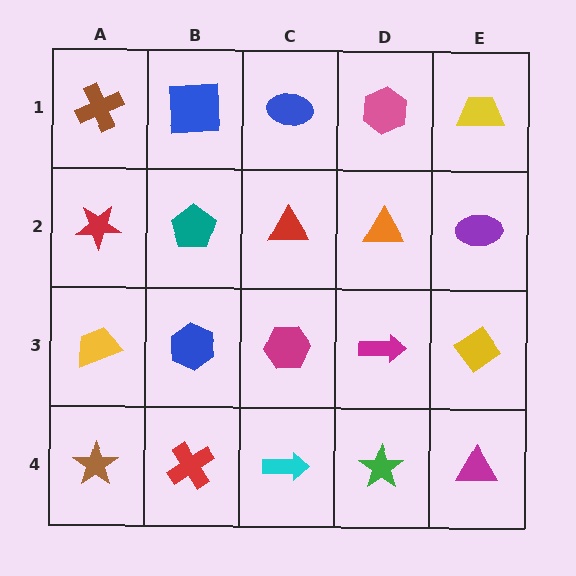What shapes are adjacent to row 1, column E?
A purple ellipse (row 2, column E), a pink hexagon (row 1, column D).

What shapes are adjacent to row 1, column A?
A red star (row 2, column A), a blue square (row 1, column B).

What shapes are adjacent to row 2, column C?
A blue ellipse (row 1, column C), a magenta hexagon (row 3, column C), a teal pentagon (row 2, column B), an orange triangle (row 2, column D).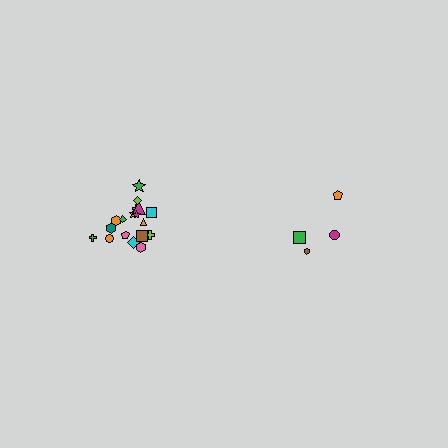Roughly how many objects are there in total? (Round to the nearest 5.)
Roughly 20 objects in total.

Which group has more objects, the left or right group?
The left group.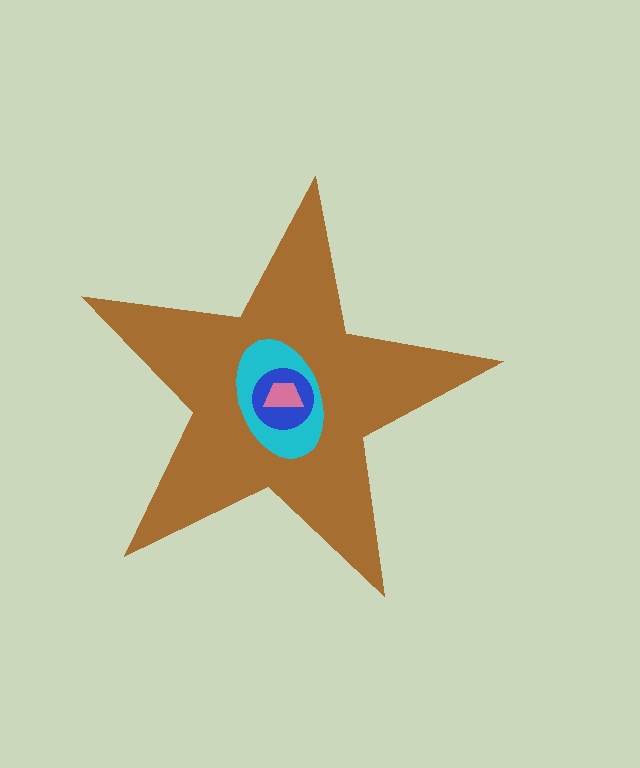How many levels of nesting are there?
4.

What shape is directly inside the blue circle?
The pink trapezoid.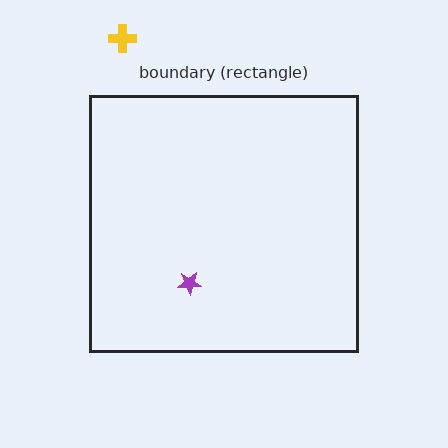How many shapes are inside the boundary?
1 inside, 1 outside.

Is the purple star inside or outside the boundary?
Inside.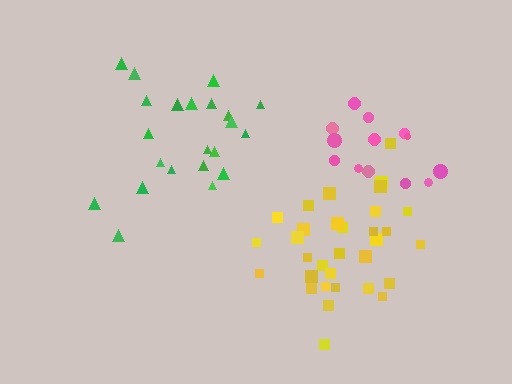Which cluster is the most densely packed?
Yellow.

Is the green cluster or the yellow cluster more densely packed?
Yellow.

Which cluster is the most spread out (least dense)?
Green.